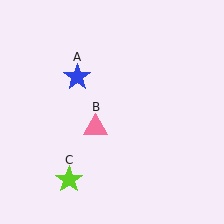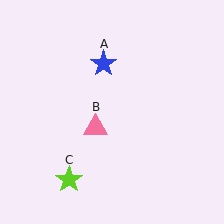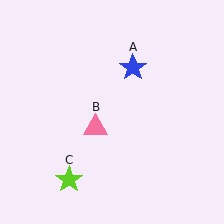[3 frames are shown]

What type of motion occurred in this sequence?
The blue star (object A) rotated clockwise around the center of the scene.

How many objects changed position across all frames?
1 object changed position: blue star (object A).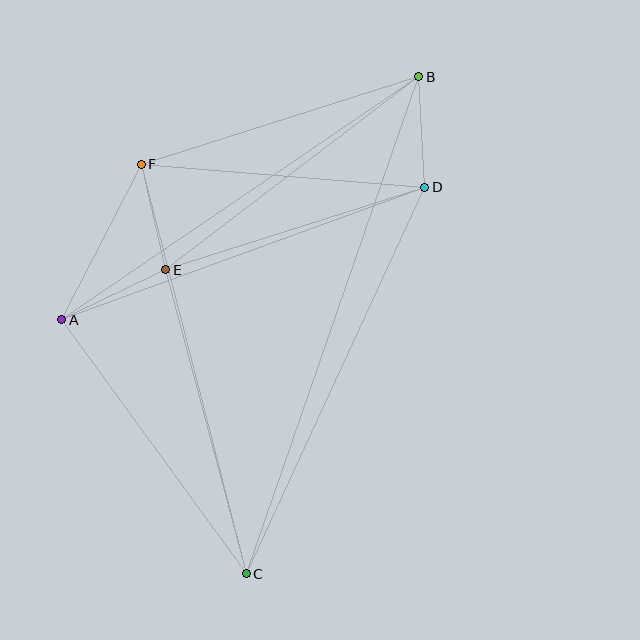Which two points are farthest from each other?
Points B and C are farthest from each other.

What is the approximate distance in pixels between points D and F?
The distance between D and F is approximately 285 pixels.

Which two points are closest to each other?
Points E and F are closest to each other.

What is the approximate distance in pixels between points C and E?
The distance between C and E is approximately 314 pixels.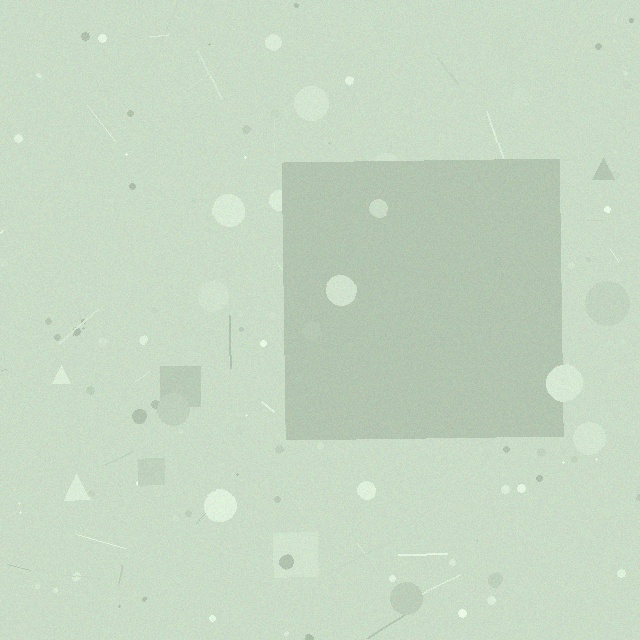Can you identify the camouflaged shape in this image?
The camouflaged shape is a square.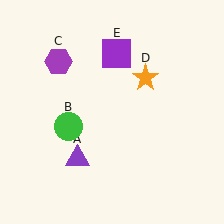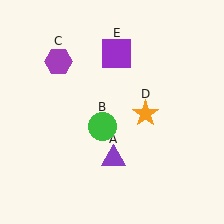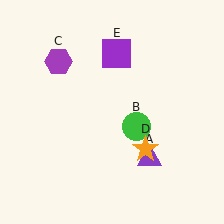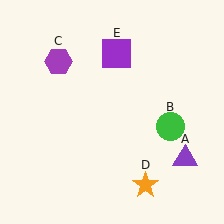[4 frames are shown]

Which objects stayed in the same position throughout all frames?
Purple hexagon (object C) and purple square (object E) remained stationary.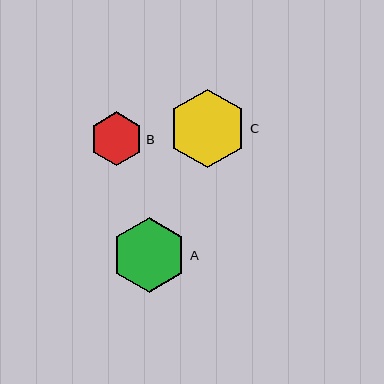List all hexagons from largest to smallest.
From largest to smallest: C, A, B.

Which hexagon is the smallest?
Hexagon B is the smallest with a size of approximately 54 pixels.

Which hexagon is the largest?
Hexagon C is the largest with a size of approximately 78 pixels.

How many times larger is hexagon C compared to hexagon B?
Hexagon C is approximately 1.5 times the size of hexagon B.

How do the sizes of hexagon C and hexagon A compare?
Hexagon C and hexagon A are approximately the same size.